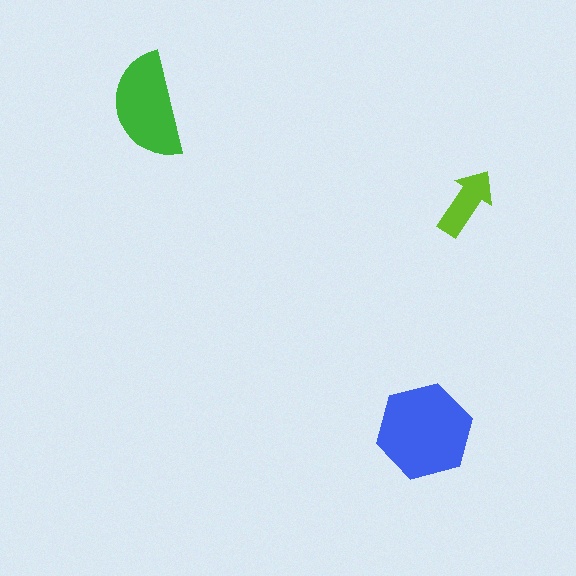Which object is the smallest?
The lime arrow.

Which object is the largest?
The blue hexagon.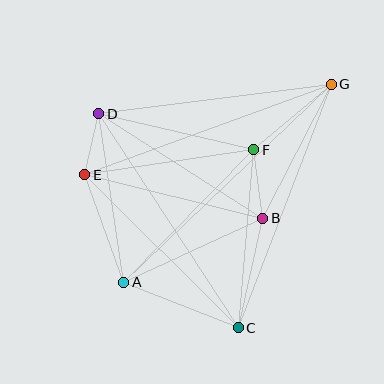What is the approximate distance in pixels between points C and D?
The distance between C and D is approximately 255 pixels.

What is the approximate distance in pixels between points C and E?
The distance between C and E is approximately 217 pixels.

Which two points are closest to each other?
Points D and E are closest to each other.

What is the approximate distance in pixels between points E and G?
The distance between E and G is approximately 262 pixels.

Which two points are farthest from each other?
Points A and G are farthest from each other.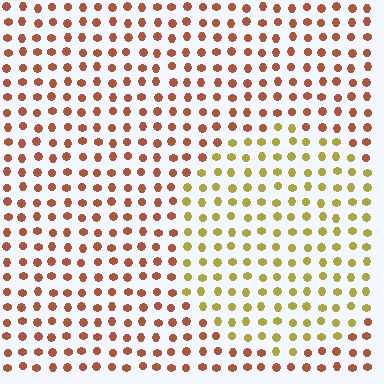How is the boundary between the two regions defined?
The boundary is defined purely by a slight shift in hue (about 45 degrees). Spacing, size, and orientation are identical on both sides.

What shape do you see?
I see a circle.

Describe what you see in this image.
The image is filled with small brown elements in a uniform arrangement. A circle-shaped region is visible where the elements are tinted to a slightly different hue, forming a subtle color boundary.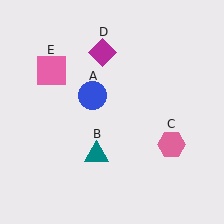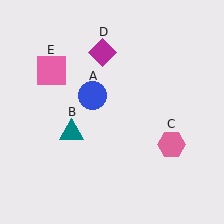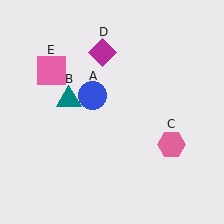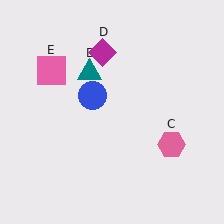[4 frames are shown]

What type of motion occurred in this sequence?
The teal triangle (object B) rotated clockwise around the center of the scene.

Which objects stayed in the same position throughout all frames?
Blue circle (object A) and pink hexagon (object C) and magenta diamond (object D) and pink square (object E) remained stationary.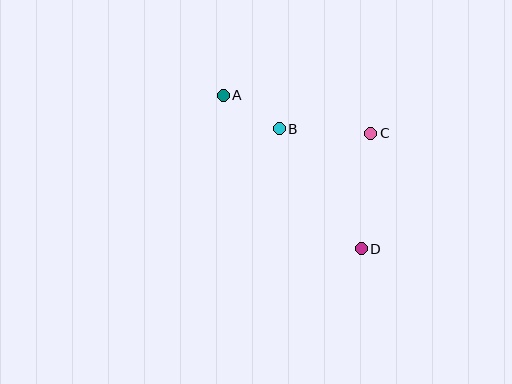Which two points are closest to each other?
Points A and B are closest to each other.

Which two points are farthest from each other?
Points A and D are farthest from each other.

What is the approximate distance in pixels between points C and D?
The distance between C and D is approximately 116 pixels.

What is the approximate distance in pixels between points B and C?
The distance between B and C is approximately 91 pixels.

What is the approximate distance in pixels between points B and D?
The distance between B and D is approximately 145 pixels.